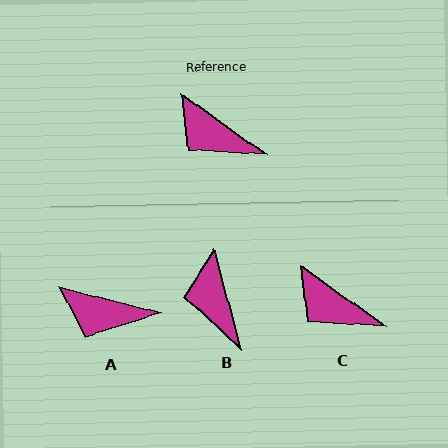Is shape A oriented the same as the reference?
No, it is off by about 21 degrees.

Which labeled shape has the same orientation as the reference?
C.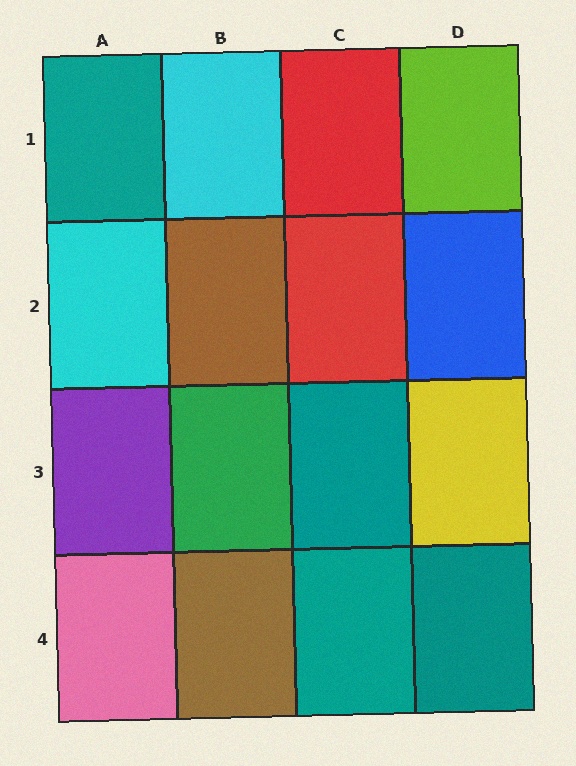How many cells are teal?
4 cells are teal.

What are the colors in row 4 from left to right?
Pink, brown, teal, teal.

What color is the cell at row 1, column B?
Cyan.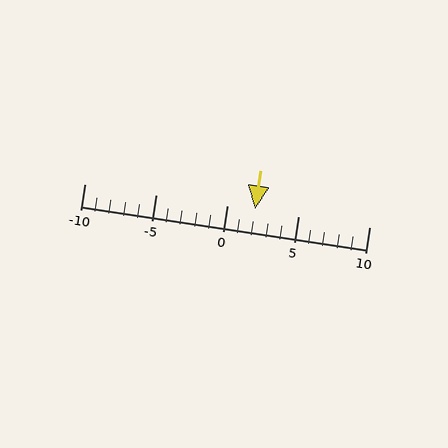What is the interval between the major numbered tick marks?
The major tick marks are spaced 5 units apart.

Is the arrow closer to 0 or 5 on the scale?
The arrow is closer to 0.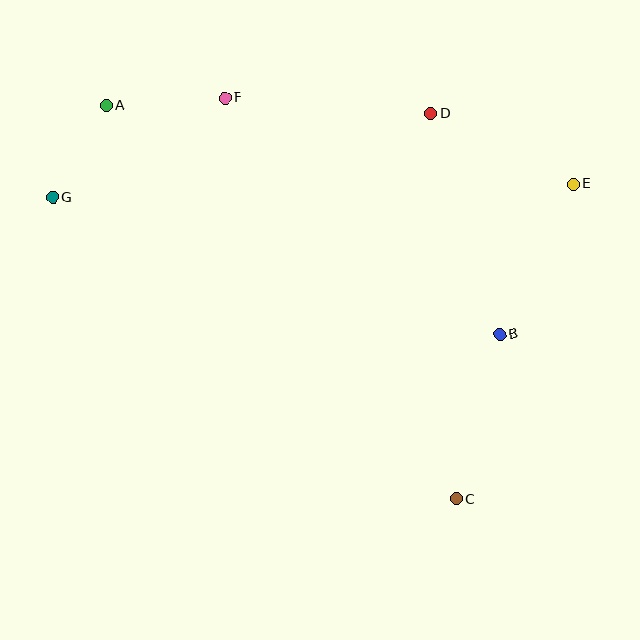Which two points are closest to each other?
Points A and G are closest to each other.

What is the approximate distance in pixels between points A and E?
The distance between A and E is approximately 474 pixels.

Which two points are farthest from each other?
Points A and C are farthest from each other.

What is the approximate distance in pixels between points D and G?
The distance between D and G is approximately 387 pixels.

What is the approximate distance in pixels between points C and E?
The distance between C and E is approximately 336 pixels.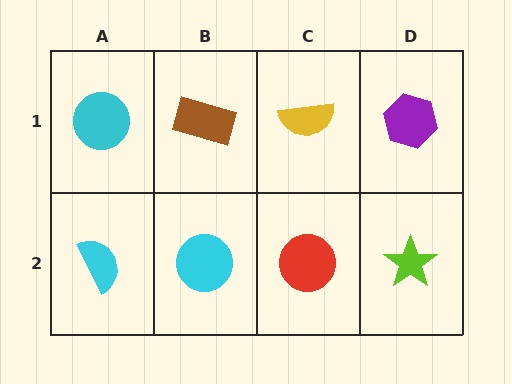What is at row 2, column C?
A red circle.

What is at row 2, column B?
A cyan circle.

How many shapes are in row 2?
4 shapes.